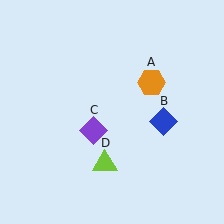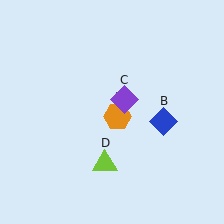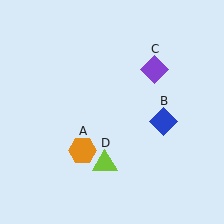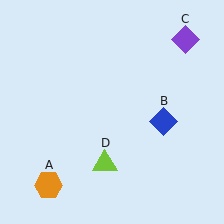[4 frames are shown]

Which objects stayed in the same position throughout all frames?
Blue diamond (object B) and lime triangle (object D) remained stationary.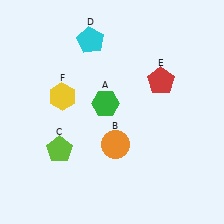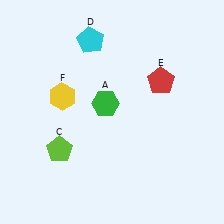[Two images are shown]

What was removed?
The orange circle (B) was removed in Image 2.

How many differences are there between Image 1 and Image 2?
There is 1 difference between the two images.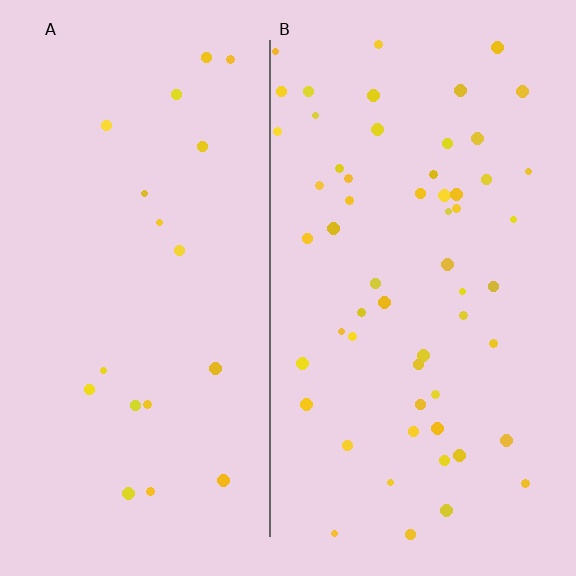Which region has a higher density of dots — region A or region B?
B (the right).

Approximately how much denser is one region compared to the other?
Approximately 2.9× — region B over region A.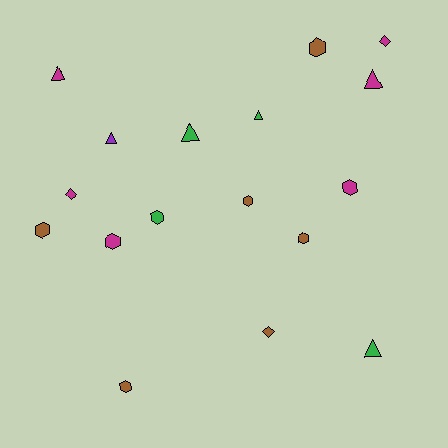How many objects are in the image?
There are 17 objects.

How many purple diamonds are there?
There are no purple diamonds.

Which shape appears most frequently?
Hexagon, with 8 objects.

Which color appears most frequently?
Magenta, with 6 objects.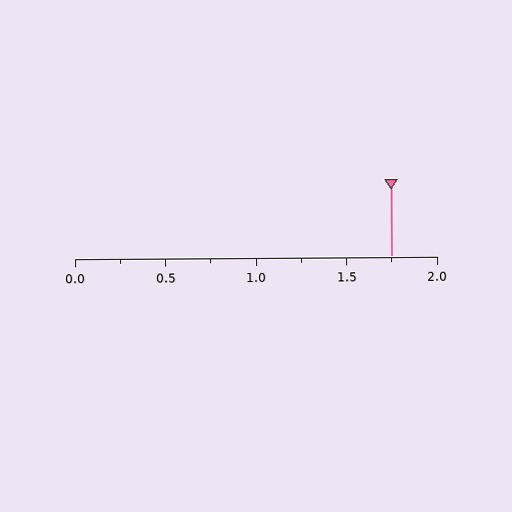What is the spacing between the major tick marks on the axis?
The major ticks are spaced 0.5 apart.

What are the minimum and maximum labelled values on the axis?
The axis runs from 0.0 to 2.0.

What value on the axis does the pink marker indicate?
The marker indicates approximately 1.75.